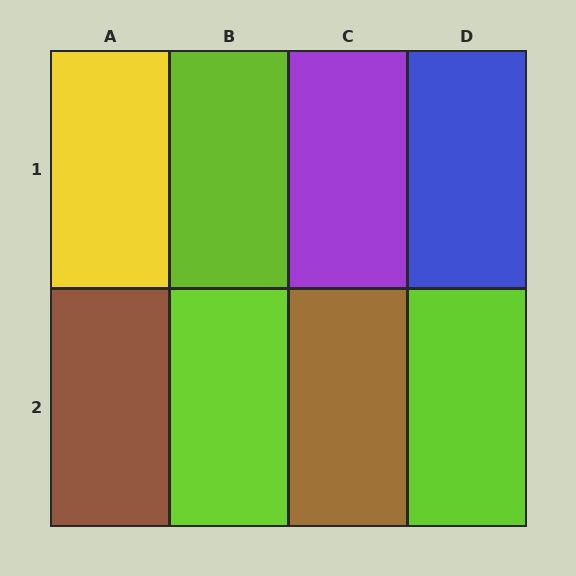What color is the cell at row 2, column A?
Brown.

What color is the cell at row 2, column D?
Lime.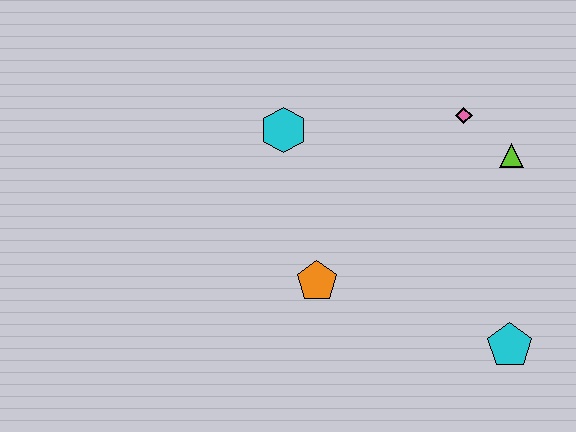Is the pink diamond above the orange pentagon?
Yes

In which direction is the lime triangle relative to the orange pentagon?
The lime triangle is to the right of the orange pentagon.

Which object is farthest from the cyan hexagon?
The cyan pentagon is farthest from the cyan hexagon.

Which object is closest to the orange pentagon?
The cyan hexagon is closest to the orange pentagon.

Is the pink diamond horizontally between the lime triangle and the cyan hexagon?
Yes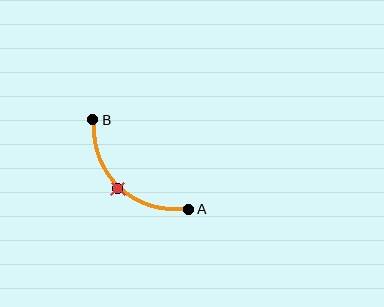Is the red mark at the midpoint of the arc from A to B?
Yes. The red mark lies on the arc at equal arc-length from both A and B — it is the arc midpoint.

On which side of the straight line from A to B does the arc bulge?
The arc bulges below and to the left of the straight line connecting A and B.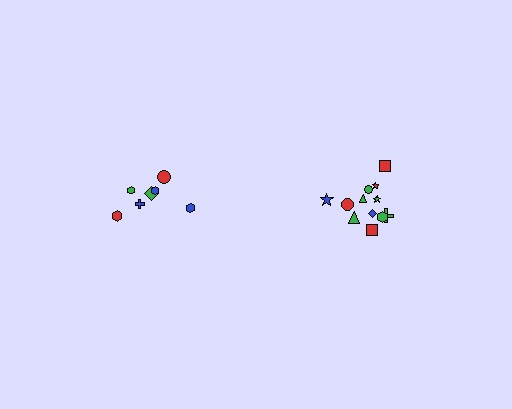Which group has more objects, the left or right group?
The right group.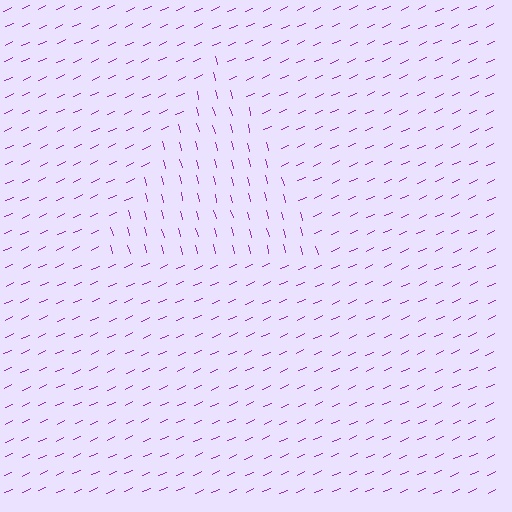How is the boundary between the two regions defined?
The boundary is defined purely by a change in line orientation (approximately 80 degrees difference). All lines are the same color and thickness.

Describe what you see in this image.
The image is filled with small purple line segments. A triangle region in the image has lines oriented differently from the surrounding lines, creating a visible texture boundary.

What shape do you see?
I see a triangle.